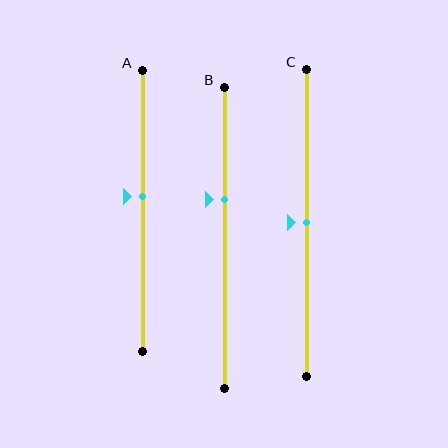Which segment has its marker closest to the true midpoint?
Segment C has its marker closest to the true midpoint.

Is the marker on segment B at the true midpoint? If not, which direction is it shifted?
No, the marker on segment B is shifted upward by about 13% of the segment length.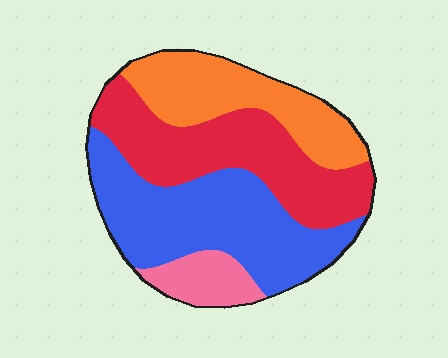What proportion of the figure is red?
Red takes up about one third (1/3) of the figure.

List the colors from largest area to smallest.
From largest to smallest: blue, red, orange, pink.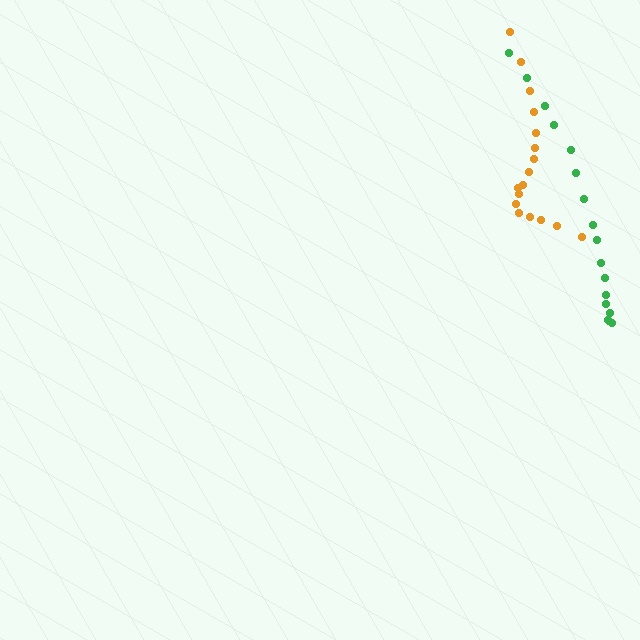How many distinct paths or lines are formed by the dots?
There are 2 distinct paths.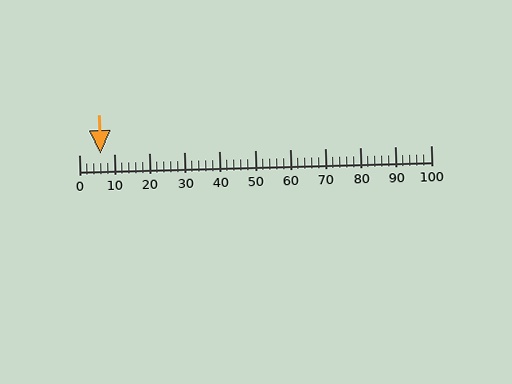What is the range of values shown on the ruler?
The ruler shows values from 0 to 100.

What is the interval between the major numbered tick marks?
The major tick marks are spaced 10 units apart.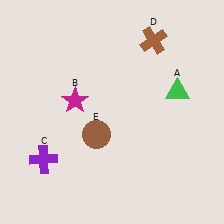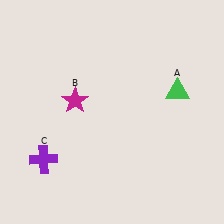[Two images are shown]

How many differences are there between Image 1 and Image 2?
There are 2 differences between the two images.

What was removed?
The brown cross (D), the brown circle (E) were removed in Image 2.